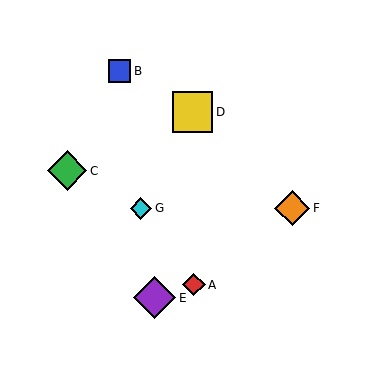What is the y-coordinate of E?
Object E is at y≈298.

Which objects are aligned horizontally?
Objects F, G are aligned horizontally.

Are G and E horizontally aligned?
No, G is at y≈208 and E is at y≈298.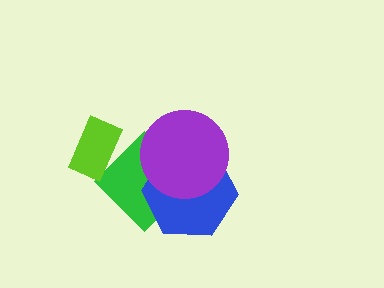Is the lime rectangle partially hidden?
No, no other shape covers it.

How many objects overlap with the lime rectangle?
1 object overlaps with the lime rectangle.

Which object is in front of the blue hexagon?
The purple circle is in front of the blue hexagon.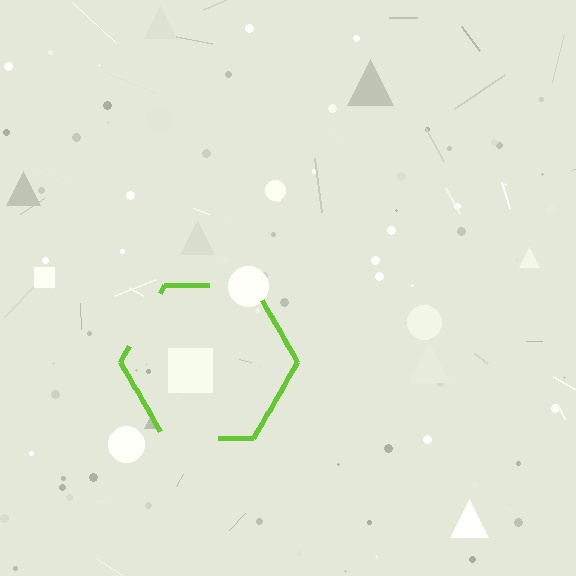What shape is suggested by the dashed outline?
The dashed outline suggests a hexagon.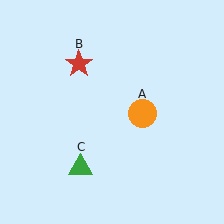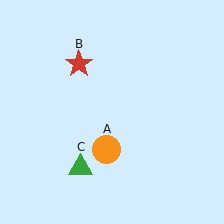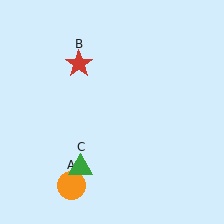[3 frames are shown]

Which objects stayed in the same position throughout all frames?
Red star (object B) and green triangle (object C) remained stationary.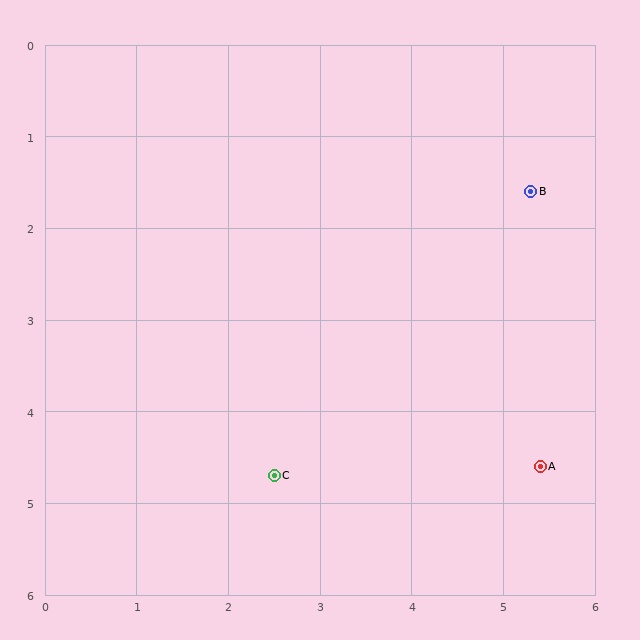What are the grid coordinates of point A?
Point A is at approximately (5.4, 4.6).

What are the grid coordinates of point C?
Point C is at approximately (2.5, 4.7).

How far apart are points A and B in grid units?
Points A and B are about 3.0 grid units apart.